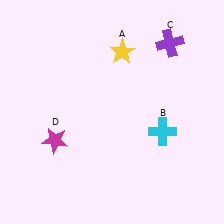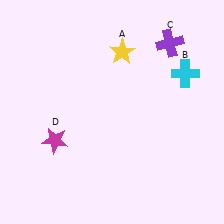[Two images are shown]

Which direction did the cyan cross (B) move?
The cyan cross (B) moved up.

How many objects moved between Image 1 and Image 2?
1 object moved between the two images.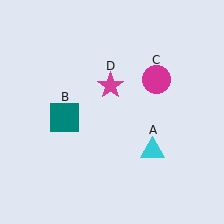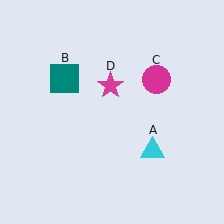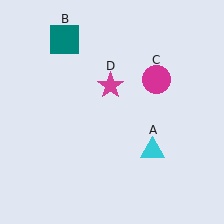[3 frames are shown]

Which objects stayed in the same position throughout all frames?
Cyan triangle (object A) and magenta circle (object C) and magenta star (object D) remained stationary.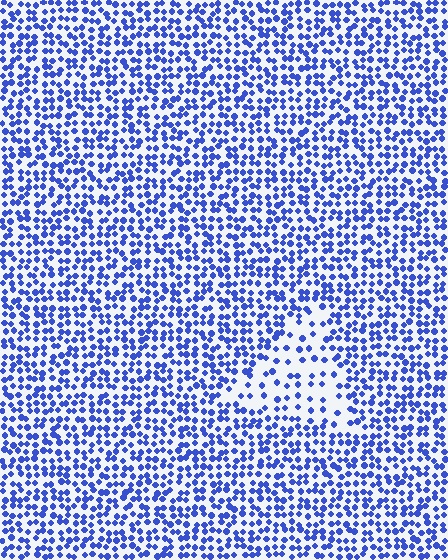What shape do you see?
I see a triangle.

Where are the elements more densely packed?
The elements are more densely packed outside the triangle boundary.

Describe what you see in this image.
The image contains small blue elements arranged at two different densities. A triangle-shaped region is visible where the elements are less densely packed than the surrounding area.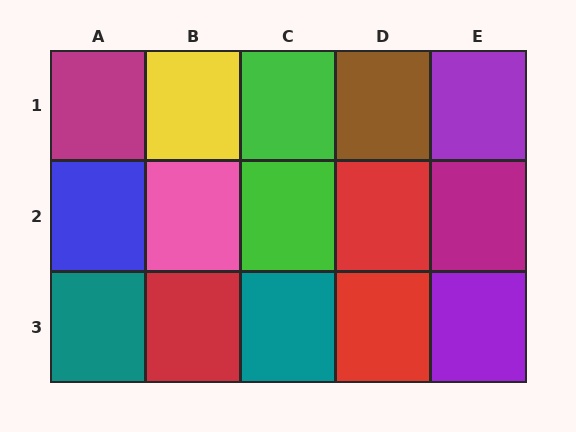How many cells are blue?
1 cell is blue.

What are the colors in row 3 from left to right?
Teal, red, teal, red, purple.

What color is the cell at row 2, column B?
Pink.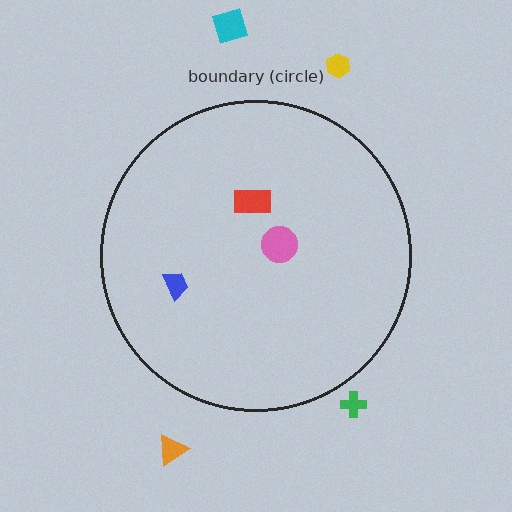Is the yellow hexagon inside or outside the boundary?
Outside.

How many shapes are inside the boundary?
3 inside, 4 outside.